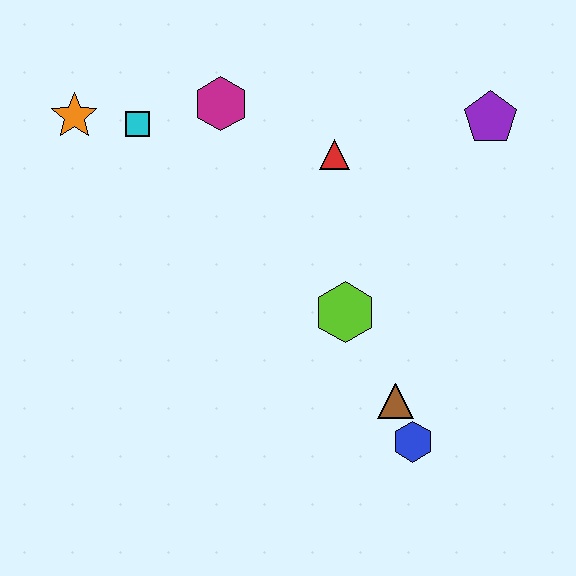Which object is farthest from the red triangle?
The blue hexagon is farthest from the red triangle.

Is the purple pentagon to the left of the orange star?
No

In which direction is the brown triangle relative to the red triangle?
The brown triangle is below the red triangle.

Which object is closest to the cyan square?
The orange star is closest to the cyan square.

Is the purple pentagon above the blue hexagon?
Yes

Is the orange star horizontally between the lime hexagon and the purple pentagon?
No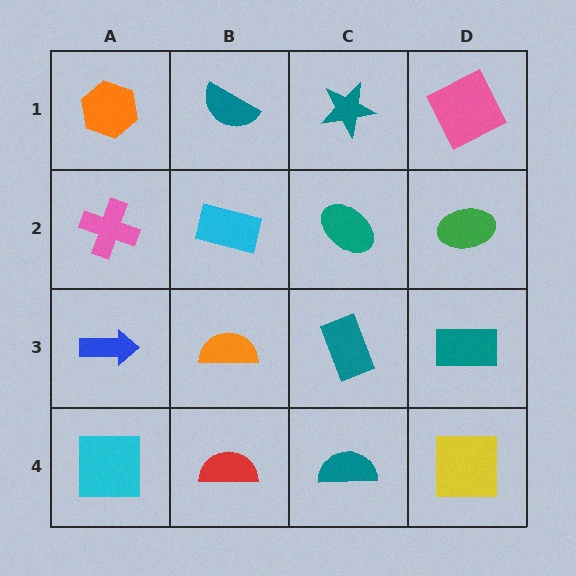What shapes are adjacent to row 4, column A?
A blue arrow (row 3, column A), a red semicircle (row 4, column B).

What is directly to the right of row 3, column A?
An orange semicircle.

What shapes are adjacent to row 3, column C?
A teal ellipse (row 2, column C), a teal semicircle (row 4, column C), an orange semicircle (row 3, column B), a teal rectangle (row 3, column D).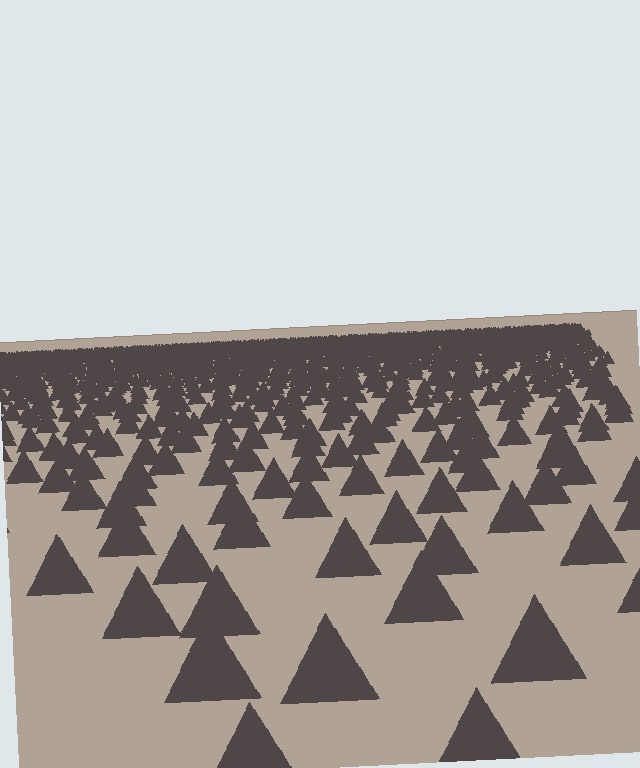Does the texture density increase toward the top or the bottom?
Density increases toward the top.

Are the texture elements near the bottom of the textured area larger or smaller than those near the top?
Larger. Near the bottom, elements are closer to the viewer and appear at a bigger on-screen size.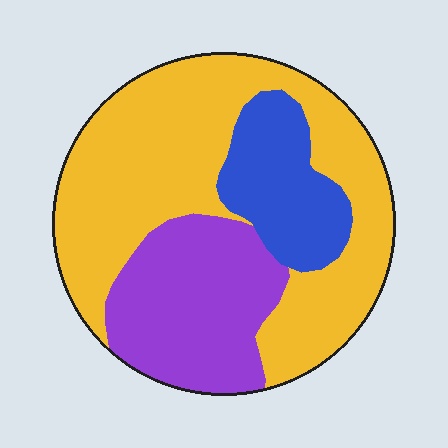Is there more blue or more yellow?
Yellow.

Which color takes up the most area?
Yellow, at roughly 55%.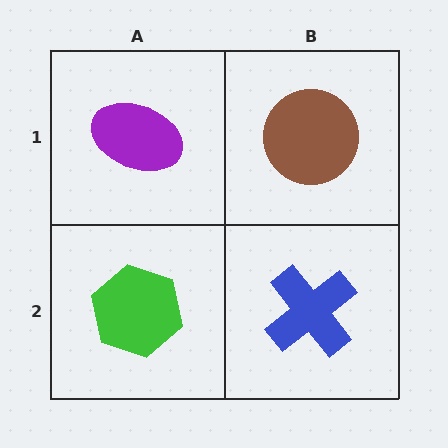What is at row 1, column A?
A purple ellipse.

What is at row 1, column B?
A brown circle.